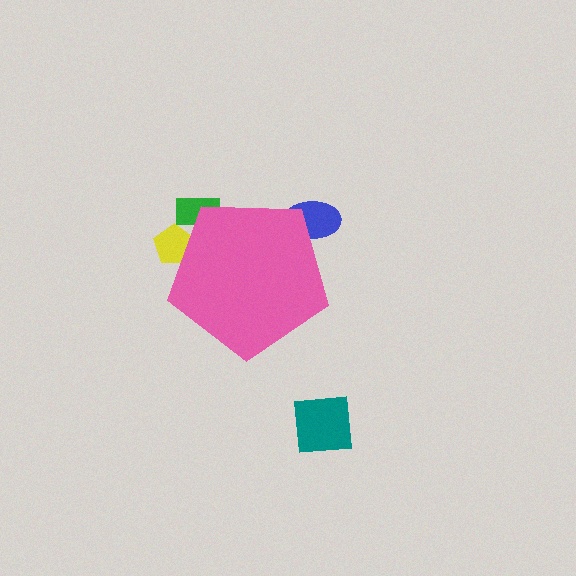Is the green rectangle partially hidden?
Yes, the green rectangle is partially hidden behind the pink pentagon.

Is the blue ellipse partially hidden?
Yes, the blue ellipse is partially hidden behind the pink pentagon.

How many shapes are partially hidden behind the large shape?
3 shapes are partially hidden.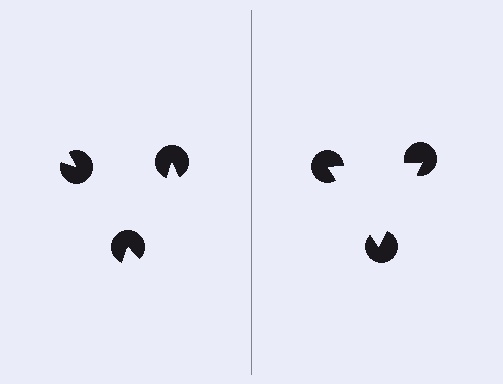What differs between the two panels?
The pac-man discs are positioned identically on both sides; only the wedge orientations differ. On the right they align to a triangle; on the left they are misaligned.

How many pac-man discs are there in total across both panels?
6 — 3 on each side.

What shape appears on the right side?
An illusory triangle.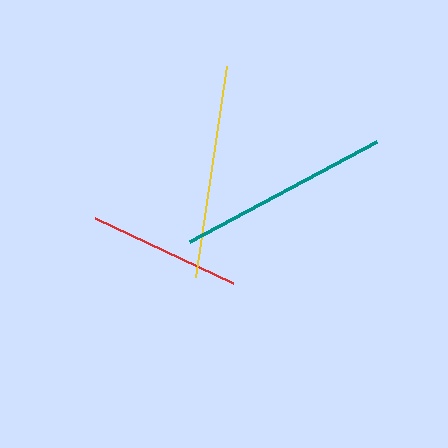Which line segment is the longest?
The yellow line is the longest at approximately 214 pixels.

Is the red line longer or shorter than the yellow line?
The yellow line is longer than the red line.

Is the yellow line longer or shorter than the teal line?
The yellow line is longer than the teal line.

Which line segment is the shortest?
The red line is the shortest at approximately 152 pixels.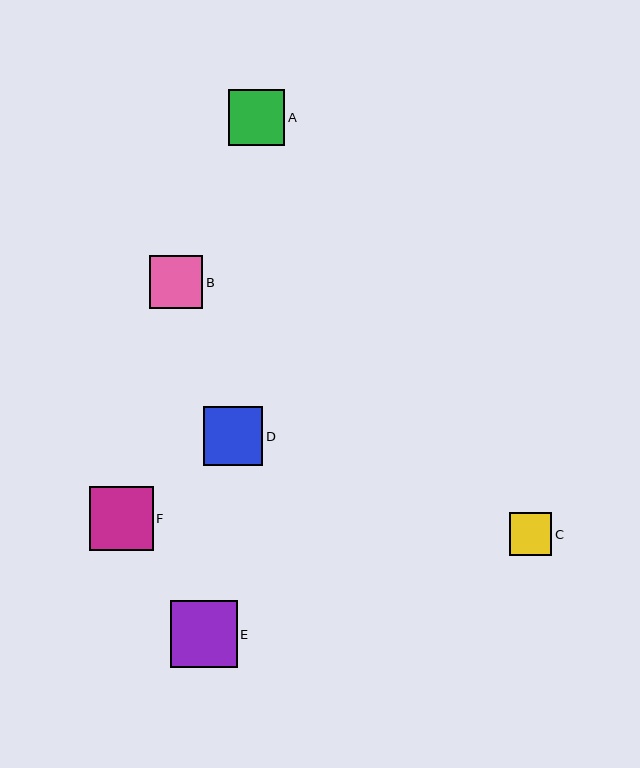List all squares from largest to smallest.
From largest to smallest: E, F, D, A, B, C.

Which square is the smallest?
Square C is the smallest with a size of approximately 43 pixels.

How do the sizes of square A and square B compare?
Square A and square B are approximately the same size.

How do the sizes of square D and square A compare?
Square D and square A are approximately the same size.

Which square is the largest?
Square E is the largest with a size of approximately 67 pixels.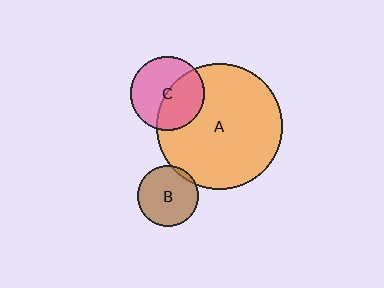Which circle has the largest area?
Circle A (orange).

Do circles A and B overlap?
Yes.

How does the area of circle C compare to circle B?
Approximately 1.5 times.